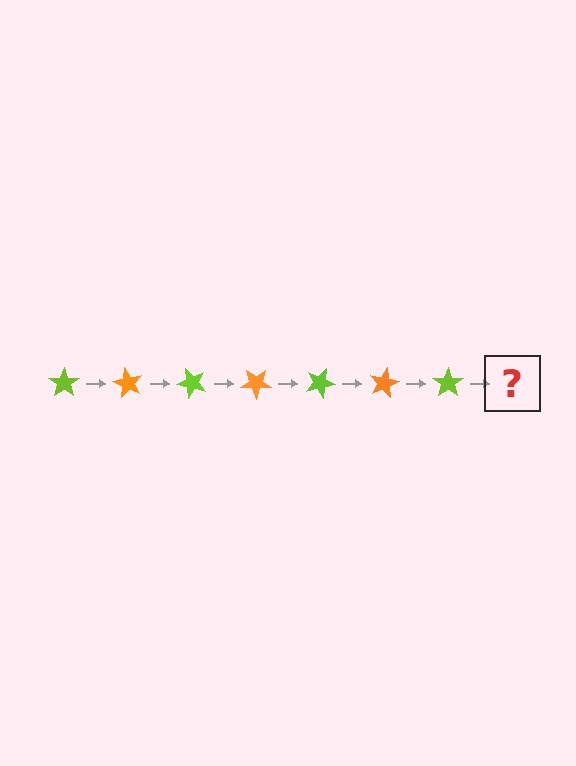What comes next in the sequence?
The next element should be an orange star, rotated 420 degrees from the start.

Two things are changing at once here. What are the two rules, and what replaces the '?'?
The two rules are that it rotates 60 degrees each step and the color cycles through lime and orange. The '?' should be an orange star, rotated 420 degrees from the start.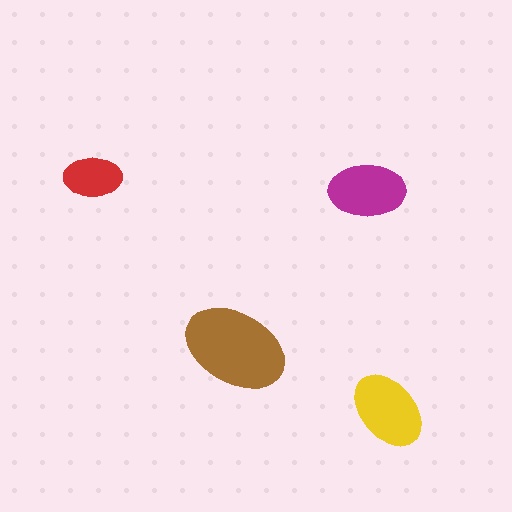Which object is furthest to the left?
The red ellipse is leftmost.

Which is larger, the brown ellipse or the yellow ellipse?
The brown one.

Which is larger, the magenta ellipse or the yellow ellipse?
The yellow one.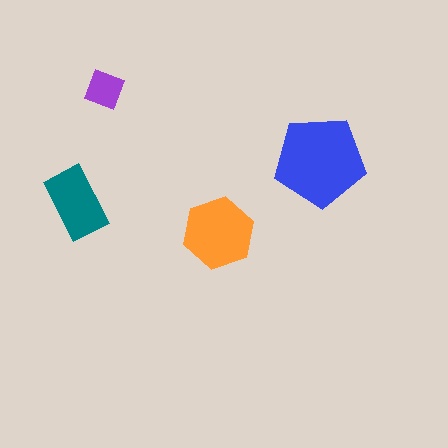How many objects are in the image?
There are 4 objects in the image.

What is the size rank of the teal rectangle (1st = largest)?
3rd.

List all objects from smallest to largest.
The purple diamond, the teal rectangle, the orange hexagon, the blue pentagon.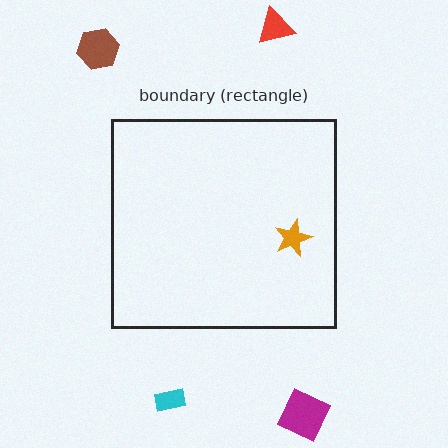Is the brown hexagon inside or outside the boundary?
Outside.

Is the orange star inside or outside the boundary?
Inside.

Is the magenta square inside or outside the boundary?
Outside.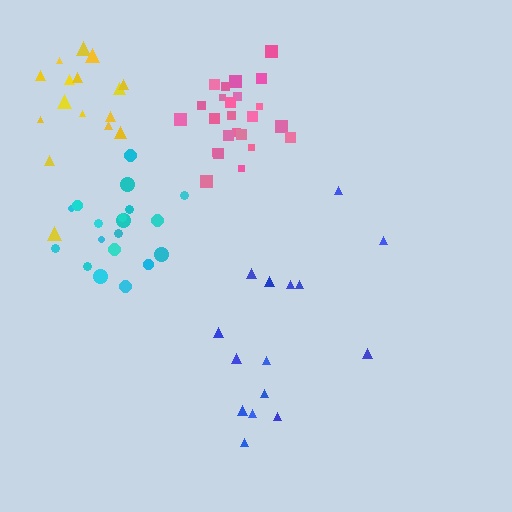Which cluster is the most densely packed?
Cyan.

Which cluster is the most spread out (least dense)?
Blue.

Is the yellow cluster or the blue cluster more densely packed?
Yellow.